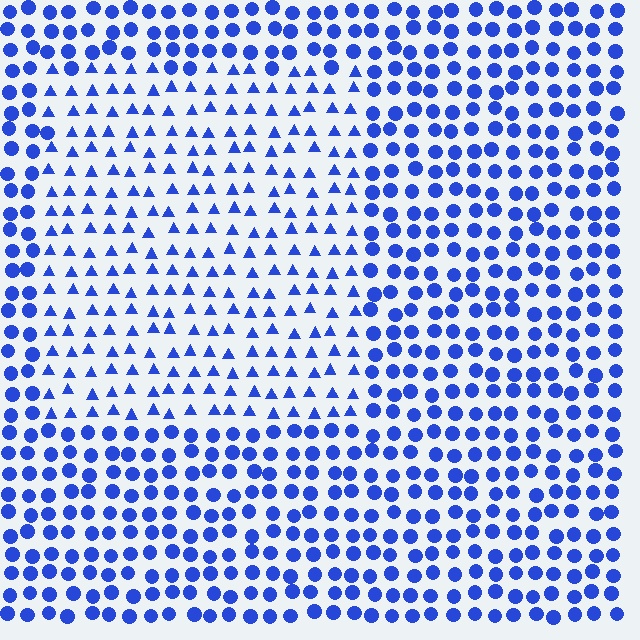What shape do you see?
I see a rectangle.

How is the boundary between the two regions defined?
The boundary is defined by a change in element shape: triangles inside vs. circles outside. All elements share the same color and spacing.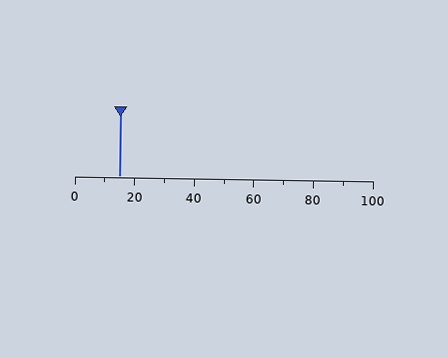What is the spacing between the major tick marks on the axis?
The major ticks are spaced 20 apart.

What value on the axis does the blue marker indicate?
The marker indicates approximately 15.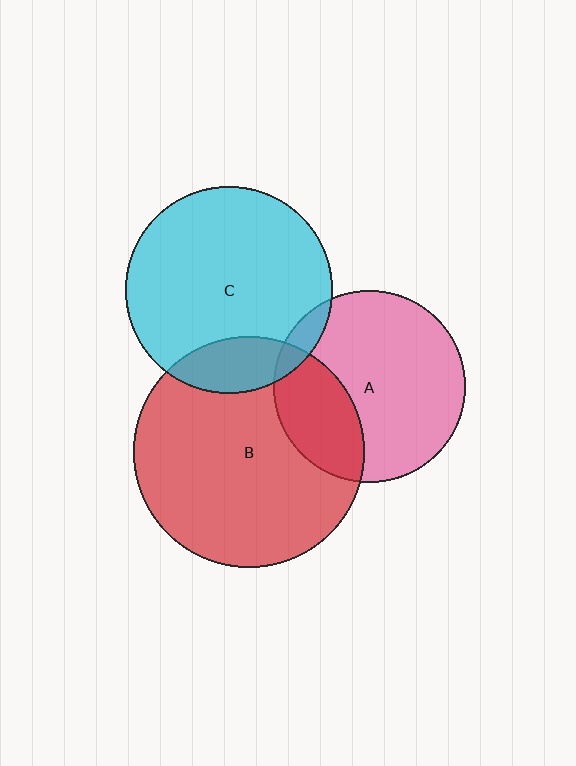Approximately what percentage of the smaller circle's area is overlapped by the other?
Approximately 15%.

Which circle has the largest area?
Circle B (red).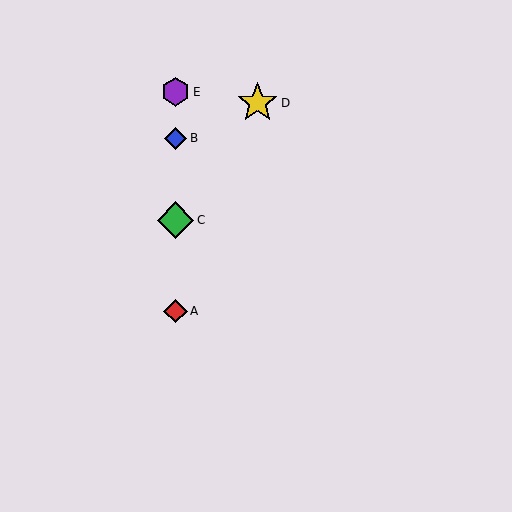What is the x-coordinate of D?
Object D is at x≈258.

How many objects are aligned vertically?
4 objects (A, B, C, E) are aligned vertically.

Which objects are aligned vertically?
Objects A, B, C, E are aligned vertically.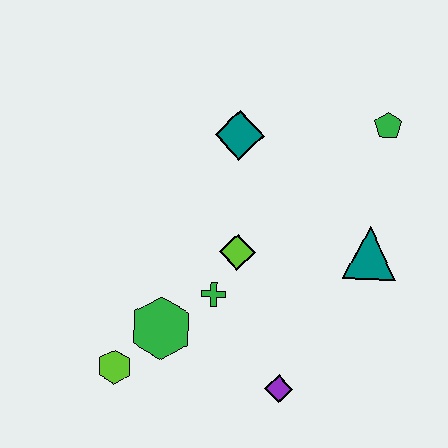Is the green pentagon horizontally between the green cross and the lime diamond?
No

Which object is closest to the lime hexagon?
The green hexagon is closest to the lime hexagon.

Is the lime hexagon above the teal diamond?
No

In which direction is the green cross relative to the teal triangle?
The green cross is to the left of the teal triangle.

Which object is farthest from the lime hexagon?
The green pentagon is farthest from the lime hexagon.